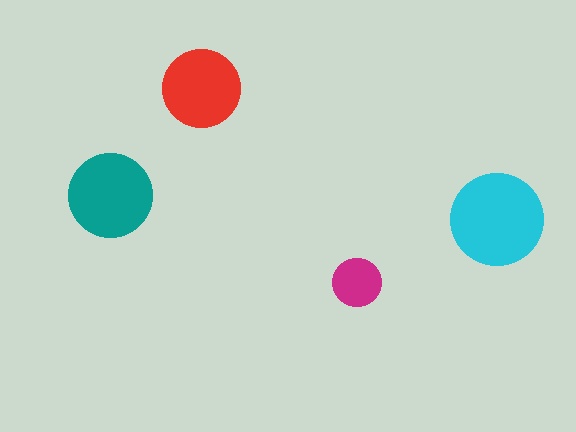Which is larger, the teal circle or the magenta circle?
The teal one.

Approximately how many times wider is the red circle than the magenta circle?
About 1.5 times wider.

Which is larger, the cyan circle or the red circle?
The cyan one.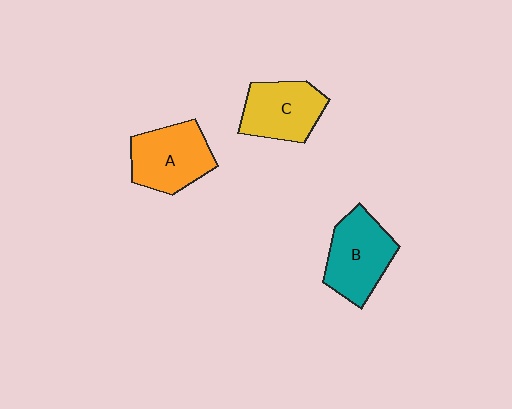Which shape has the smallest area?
Shape C (yellow).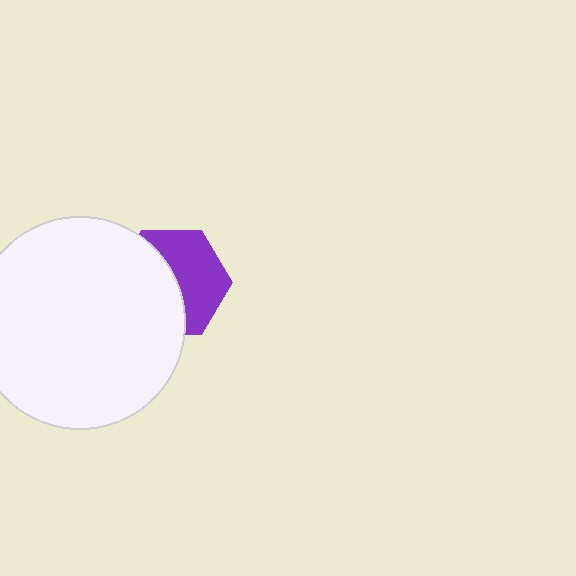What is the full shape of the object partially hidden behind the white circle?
The partially hidden object is a purple hexagon.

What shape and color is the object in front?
The object in front is a white circle.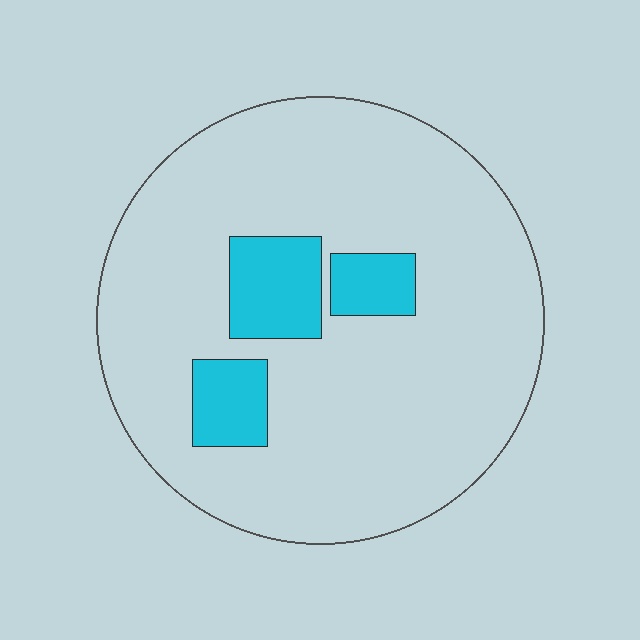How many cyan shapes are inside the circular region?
3.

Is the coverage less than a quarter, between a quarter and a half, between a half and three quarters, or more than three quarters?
Less than a quarter.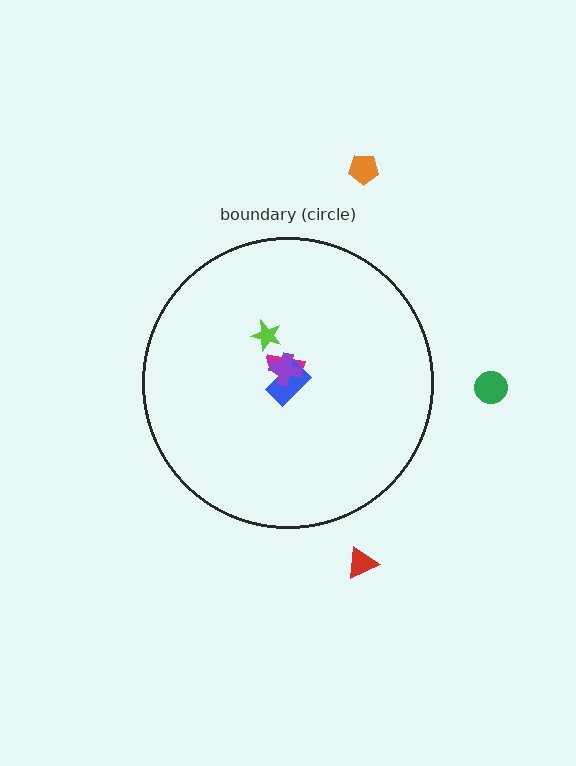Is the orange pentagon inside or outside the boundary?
Outside.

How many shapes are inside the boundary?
4 inside, 3 outside.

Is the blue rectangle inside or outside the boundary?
Inside.